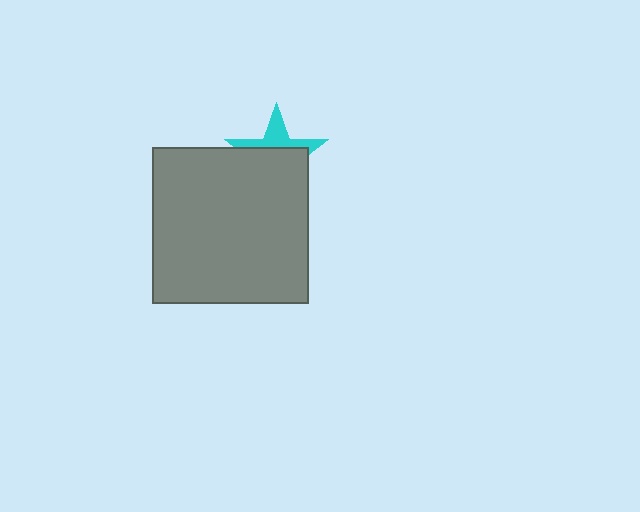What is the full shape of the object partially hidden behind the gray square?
The partially hidden object is a cyan star.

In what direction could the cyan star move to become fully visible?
The cyan star could move up. That would shift it out from behind the gray square entirely.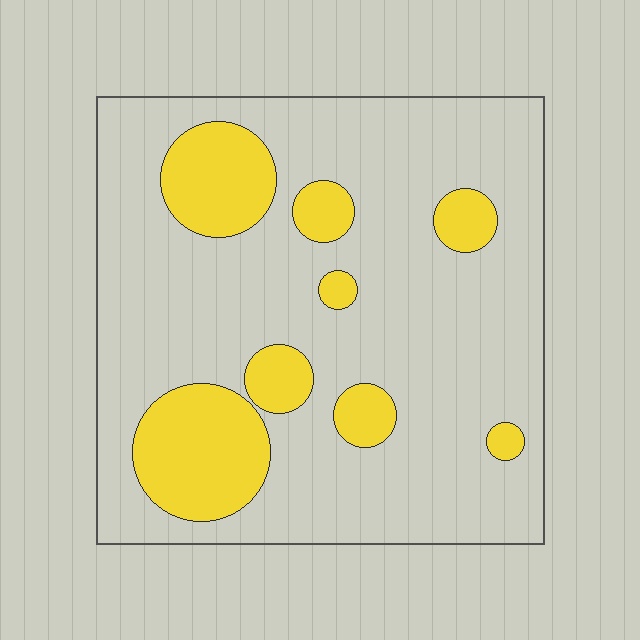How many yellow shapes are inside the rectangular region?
8.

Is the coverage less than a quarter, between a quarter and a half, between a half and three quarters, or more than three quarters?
Less than a quarter.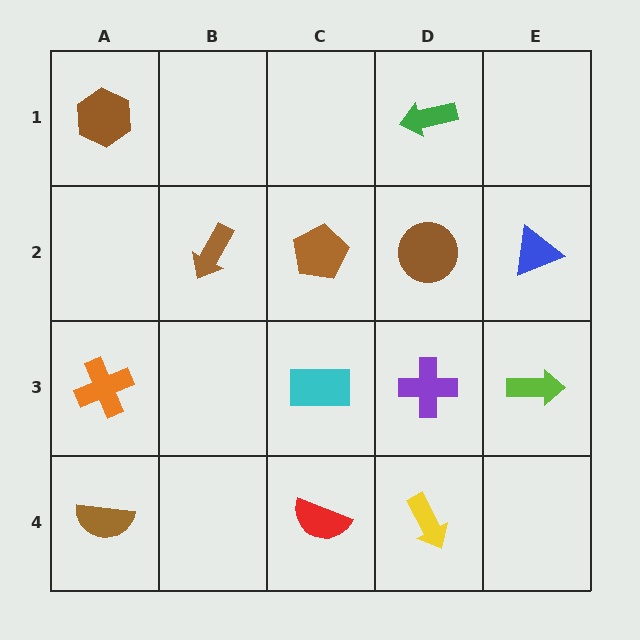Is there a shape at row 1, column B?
No, that cell is empty.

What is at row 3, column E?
A lime arrow.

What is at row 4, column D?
A yellow arrow.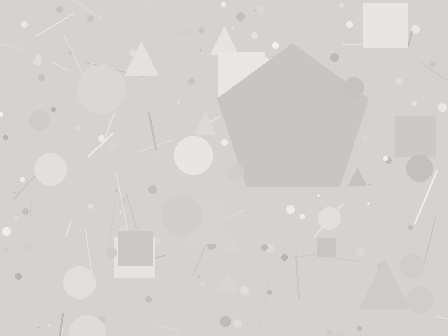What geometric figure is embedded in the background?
A pentagon is embedded in the background.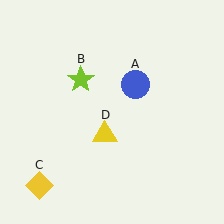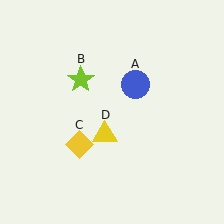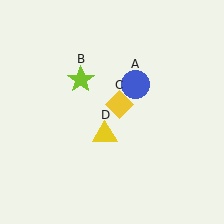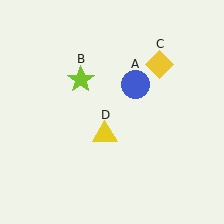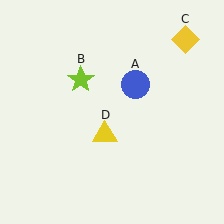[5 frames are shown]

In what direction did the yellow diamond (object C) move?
The yellow diamond (object C) moved up and to the right.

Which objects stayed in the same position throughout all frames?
Blue circle (object A) and lime star (object B) and yellow triangle (object D) remained stationary.